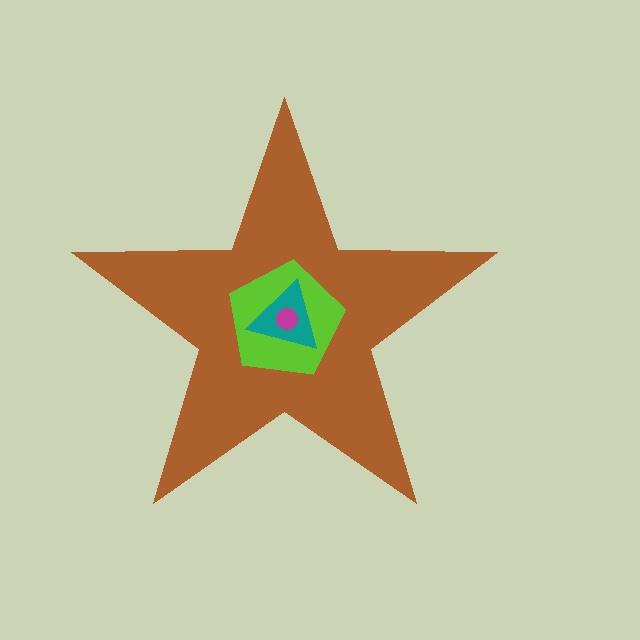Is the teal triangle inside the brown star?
Yes.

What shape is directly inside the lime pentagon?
The teal triangle.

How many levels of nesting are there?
4.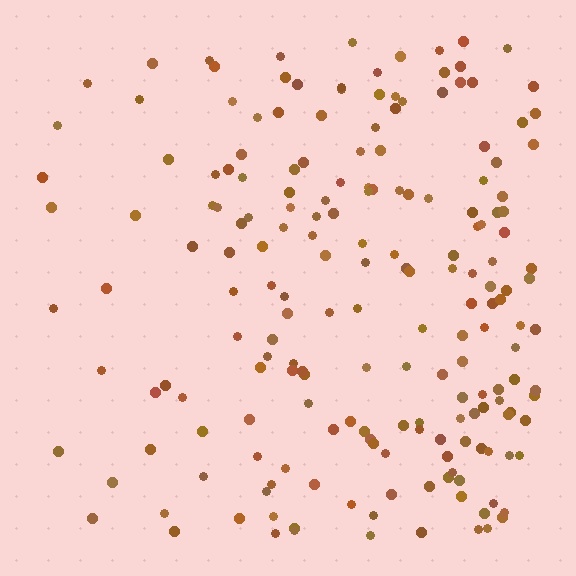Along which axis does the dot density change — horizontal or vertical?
Horizontal.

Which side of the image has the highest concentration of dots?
The right.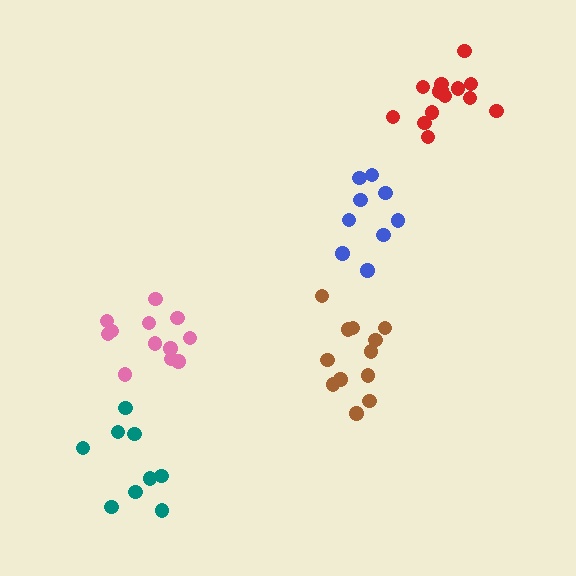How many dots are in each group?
Group 1: 9 dots, Group 2: 9 dots, Group 3: 12 dots, Group 4: 14 dots, Group 5: 12 dots (56 total).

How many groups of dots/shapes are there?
There are 5 groups.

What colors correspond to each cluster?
The clusters are colored: teal, blue, pink, red, brown.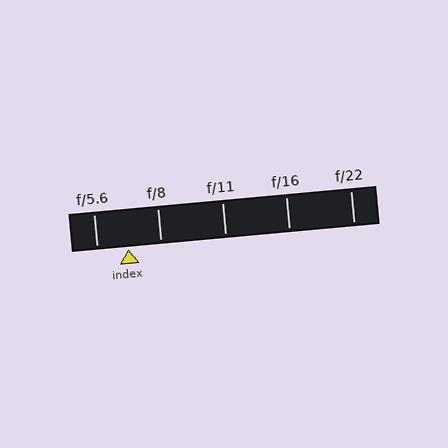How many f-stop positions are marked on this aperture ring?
There are 5 f-stop positions marked.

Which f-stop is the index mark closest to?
The index mark is closest to f/5.6.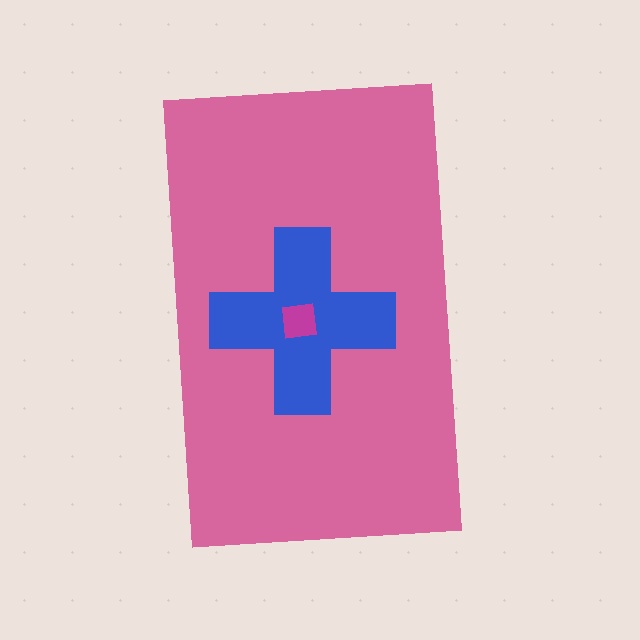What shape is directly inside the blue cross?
The magenta square.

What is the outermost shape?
The pink rectangle.